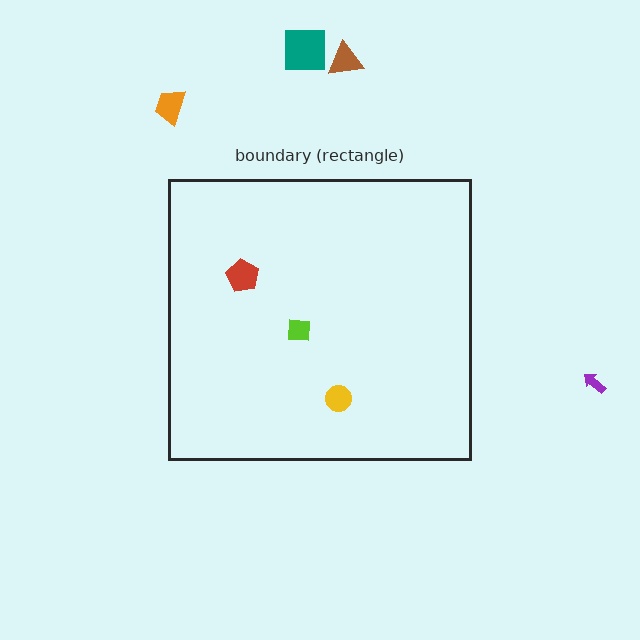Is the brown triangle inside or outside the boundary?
Outside.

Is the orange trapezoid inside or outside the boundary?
Outside.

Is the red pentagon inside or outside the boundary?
Inside.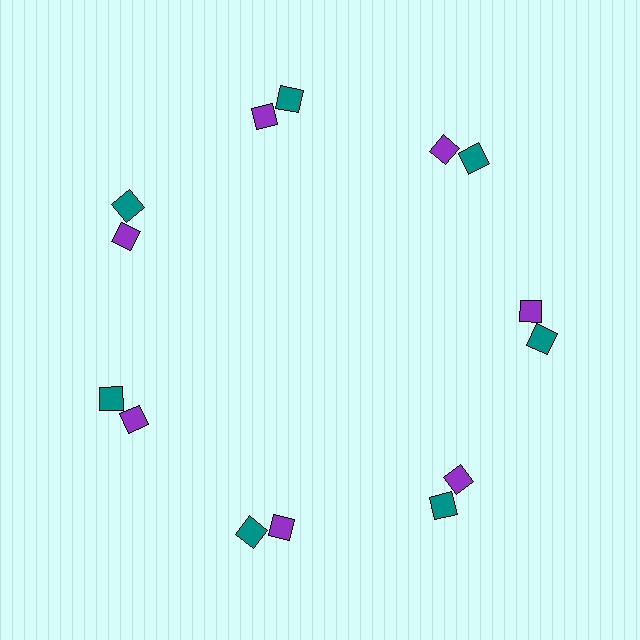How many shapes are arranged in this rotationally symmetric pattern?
There are 14 shapes, arranged in 7 groups of 2.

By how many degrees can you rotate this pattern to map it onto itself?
The pattern maps onto itself every 51 degrees of rotation.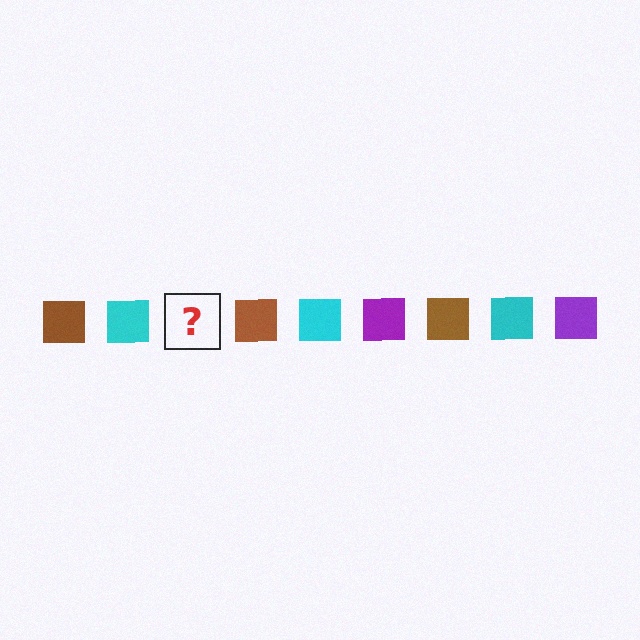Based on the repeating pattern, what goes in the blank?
The blank should be a purple square.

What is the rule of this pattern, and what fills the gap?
The rule is that the pattern cycles through brown, cyan, purple squares. The gap should be filled with a purple square.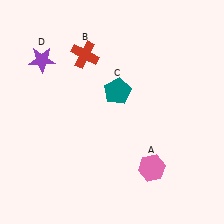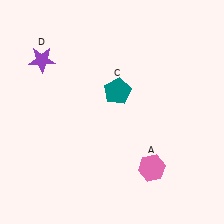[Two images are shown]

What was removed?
The red cross (B) was removed in Image 2.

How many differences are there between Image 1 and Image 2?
There is 1 difference between the two images.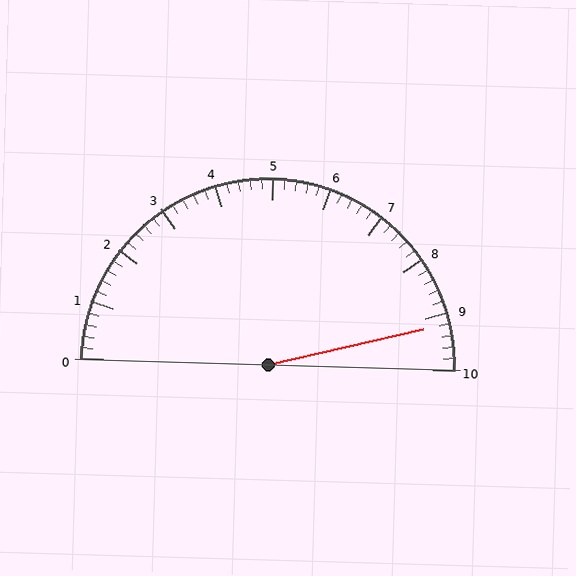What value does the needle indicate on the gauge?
The needle indicates approximately 9.2.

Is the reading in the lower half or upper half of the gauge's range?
The reading is in the upper half of the range (0 to 10).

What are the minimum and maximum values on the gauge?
The gauge ranges from 0 to 10.